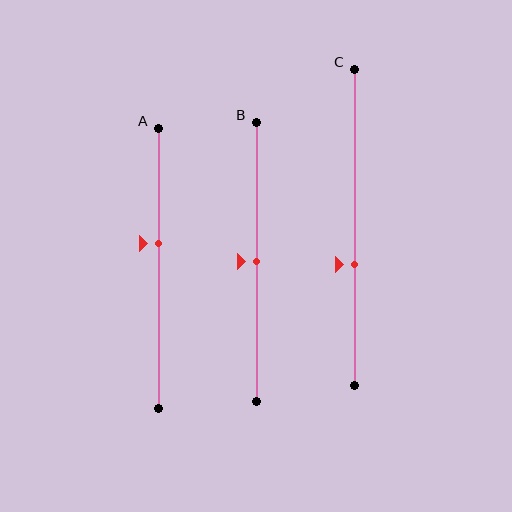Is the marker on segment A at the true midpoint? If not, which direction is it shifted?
No, the marker on segment A is shifted upward by about 9% of the segment length.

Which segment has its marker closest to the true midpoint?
Segment B has its marker closest to the true midpoint.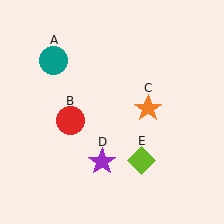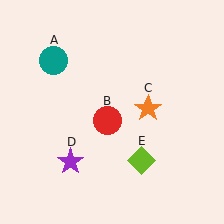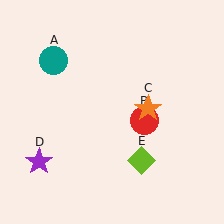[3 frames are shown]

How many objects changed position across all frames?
2 objects changed position: red circle (object B), purple star (object D).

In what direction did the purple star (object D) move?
The purple star (object D) moved left.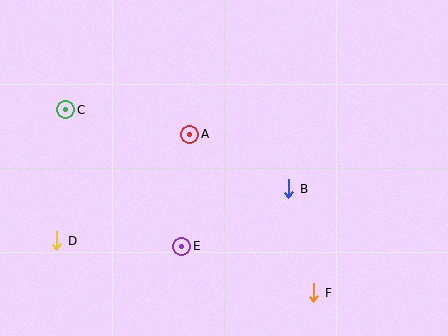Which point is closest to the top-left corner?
Point C is closest to the top-left corner.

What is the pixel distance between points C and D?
The distance between C and D is 132 pixels.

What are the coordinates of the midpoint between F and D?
The midpoint between F and D is at (185, 267).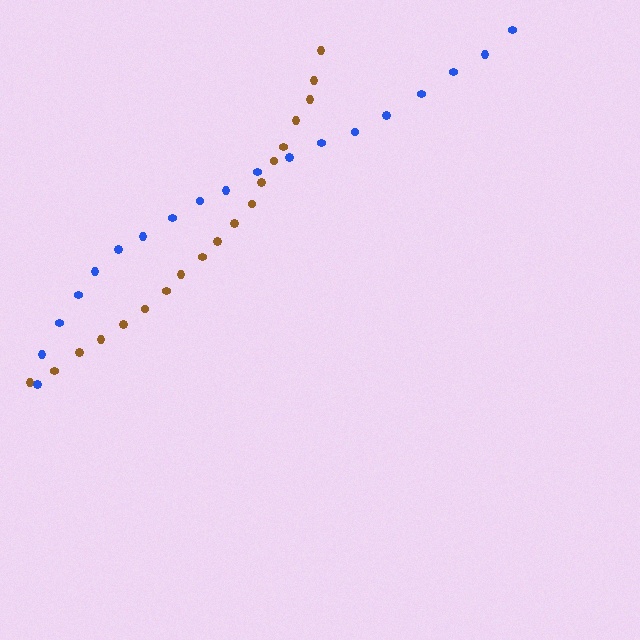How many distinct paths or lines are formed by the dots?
There are 2 distinct paths.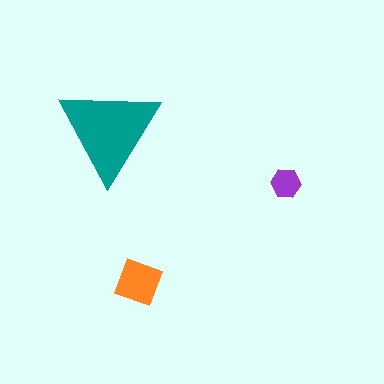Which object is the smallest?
The purple hexagon.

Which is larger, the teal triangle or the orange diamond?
The teal triangle.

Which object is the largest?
The teal triangle.